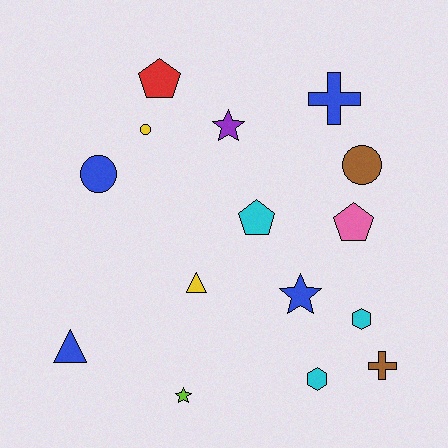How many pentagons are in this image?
There are 3 pentagons.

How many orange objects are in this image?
There are no orange objects.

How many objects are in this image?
There are 15 objects.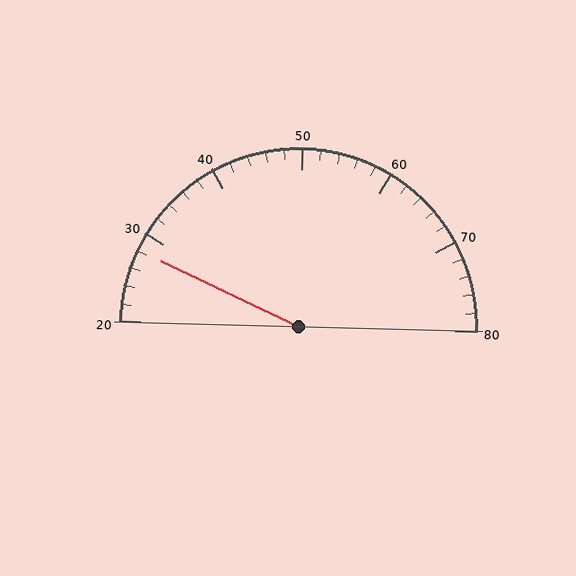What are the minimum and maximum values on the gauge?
The gauge ranges from 20 to 80.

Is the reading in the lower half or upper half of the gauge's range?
The reading is in the lower half of the range (20 to 80).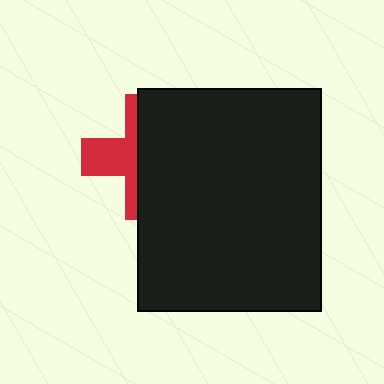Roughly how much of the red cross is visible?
A small part of it is visible (roughly 39%).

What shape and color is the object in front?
The object in front is a black rectangle.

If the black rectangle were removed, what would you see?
You would see the complete red cross.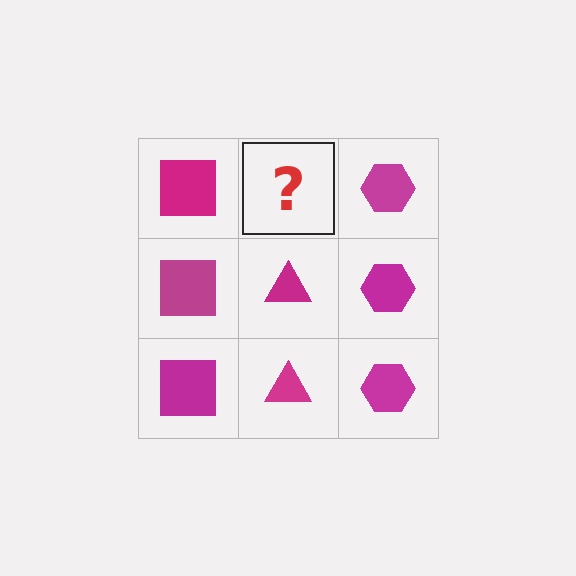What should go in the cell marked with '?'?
The missing cell should contain a magenta triangle.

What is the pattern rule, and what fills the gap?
The rule is that each column has a consistent shape. The gap should be filled with a magenta triangle.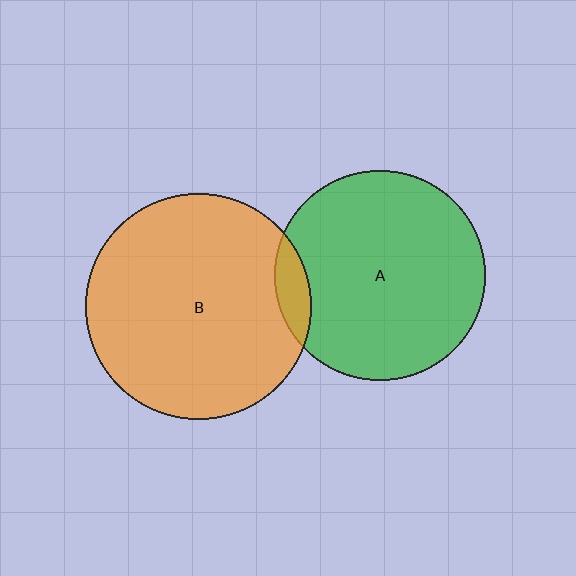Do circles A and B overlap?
Yes.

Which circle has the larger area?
Circle B (orange).